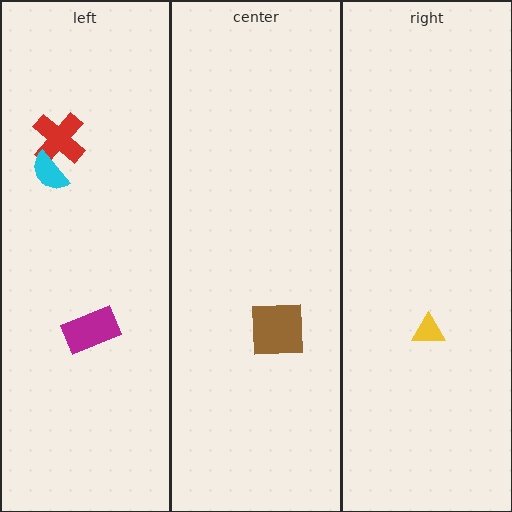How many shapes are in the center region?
1.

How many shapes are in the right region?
1.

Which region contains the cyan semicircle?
The left region.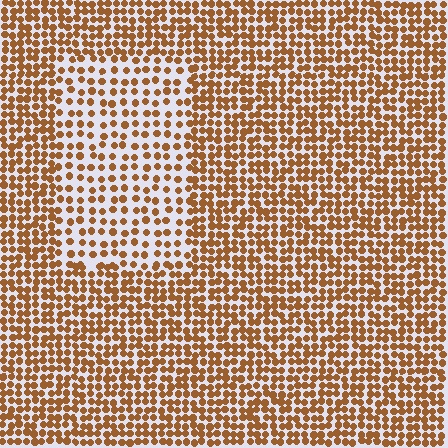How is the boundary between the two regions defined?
The boundary is defined by a change in element density (approximately 1.8x ratio). All elements are the same color, size, and shape.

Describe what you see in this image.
The image contains small brown elements arranged at two different densities. A rectangle-shaped region is visible where the elements are less densely packed than the surrounding area.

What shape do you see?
I see a rectangle.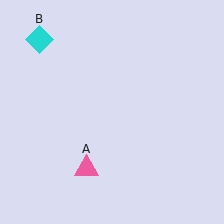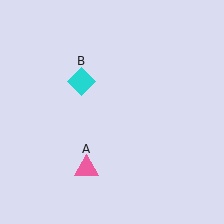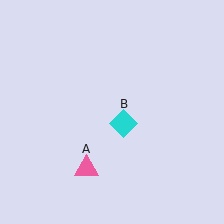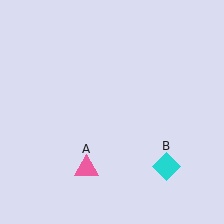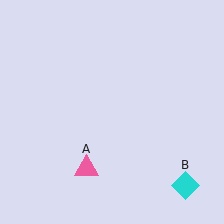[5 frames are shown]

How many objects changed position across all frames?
1 object changed position: cyan diamond (object B).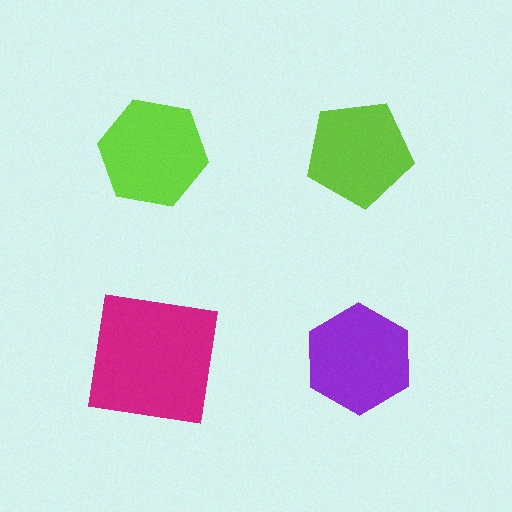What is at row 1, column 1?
A lime hexagon.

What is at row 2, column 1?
A magenta square.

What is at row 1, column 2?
A lime pentagon.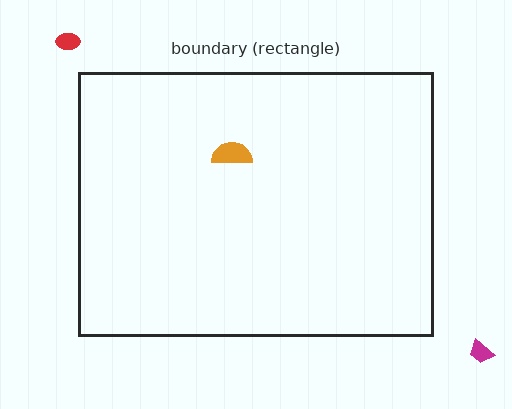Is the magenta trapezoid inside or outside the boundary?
Outside.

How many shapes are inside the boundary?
1 inside, 2 outside.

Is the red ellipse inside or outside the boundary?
Outside.